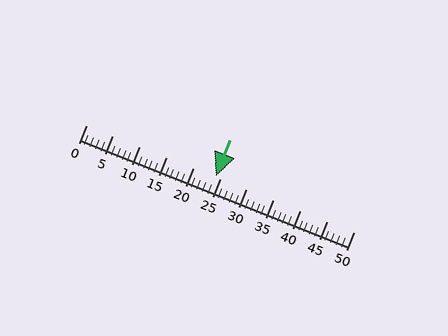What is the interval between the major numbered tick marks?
The major tick marks are spaced 5 units apart.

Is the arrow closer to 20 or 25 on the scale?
The arrow is closer to 25.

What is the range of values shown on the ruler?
The ruler shows values from 0 to 50.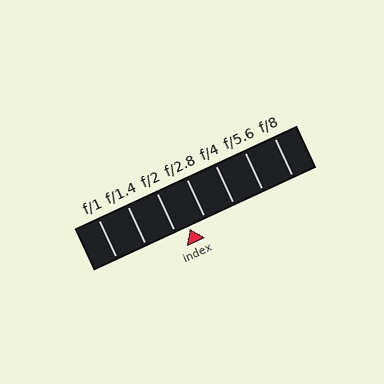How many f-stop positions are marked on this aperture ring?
There are 7 f-stop positions marked.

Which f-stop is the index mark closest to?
The index mark is closest to f/2.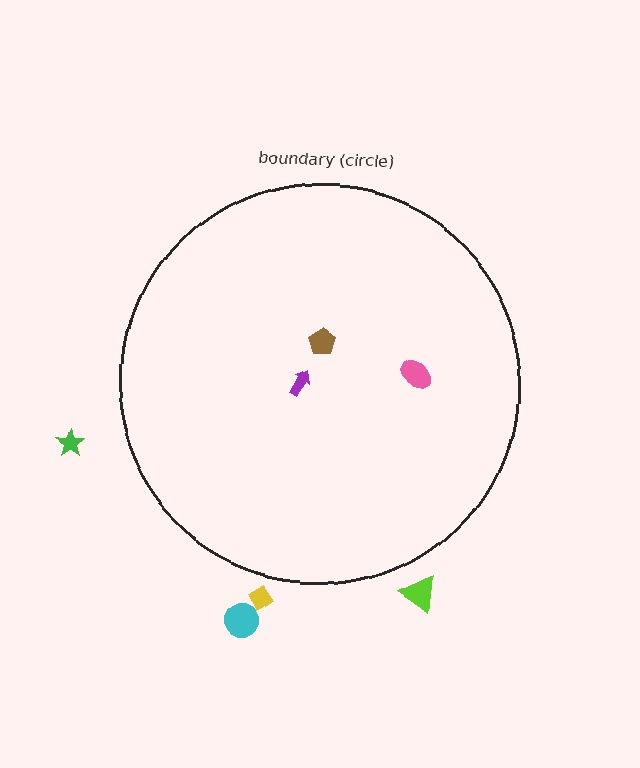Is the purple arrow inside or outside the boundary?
Inside.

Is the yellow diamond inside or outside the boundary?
Outside.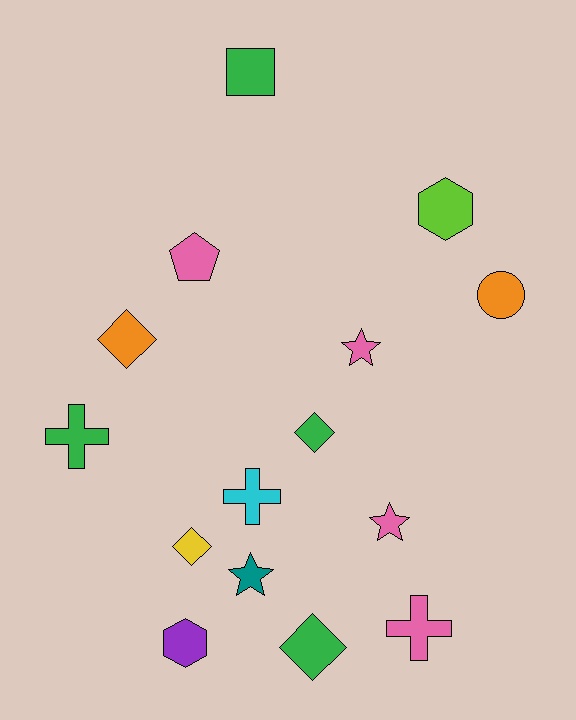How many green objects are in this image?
There are 4 green objects.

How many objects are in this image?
There are 15 objects.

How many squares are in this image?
There is 1 square.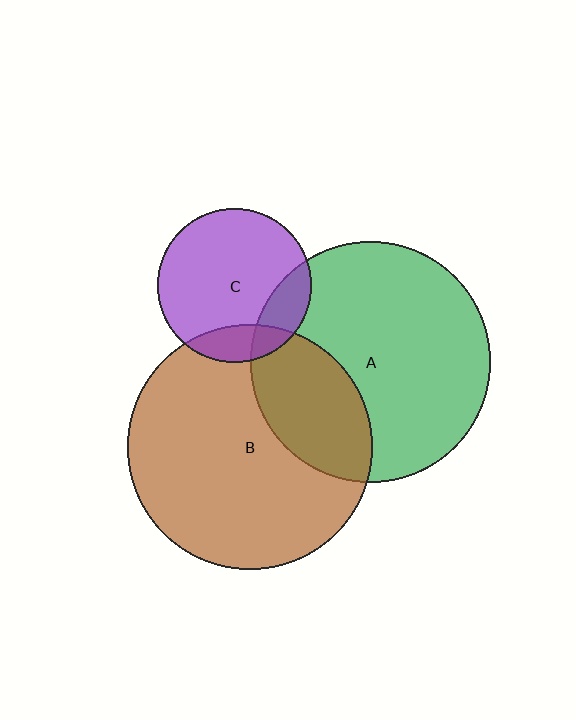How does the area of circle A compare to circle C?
Approximately 2.5 times.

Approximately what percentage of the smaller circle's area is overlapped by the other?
Approximately 30%.